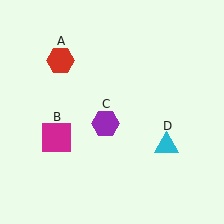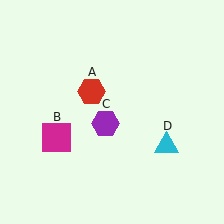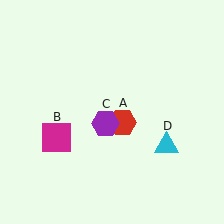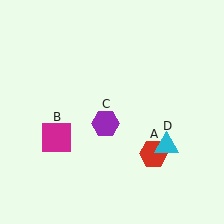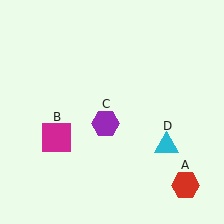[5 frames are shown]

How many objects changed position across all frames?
1 object changed position: red hexagon (object A).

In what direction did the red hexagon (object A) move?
The red hexagon (object A) moved down and to the right.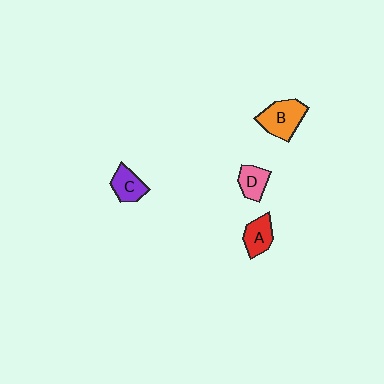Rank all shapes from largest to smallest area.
From largest to smallest: B (orange), A (red), C (purple), D (pink).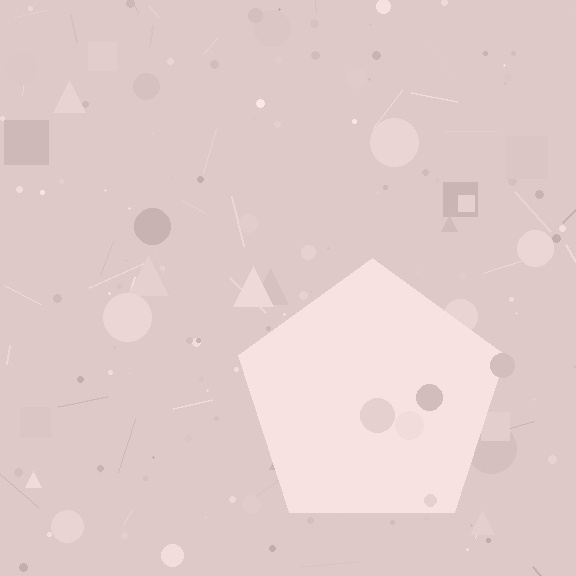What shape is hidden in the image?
A pentagon is hidden in the image.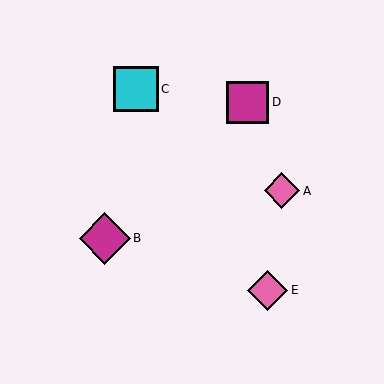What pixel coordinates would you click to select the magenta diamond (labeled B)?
Click at (105, 238) to select the magenta diamond B.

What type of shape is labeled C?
Shape C is a cyan square.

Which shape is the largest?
The magenta diamond (labeled B) is the largest.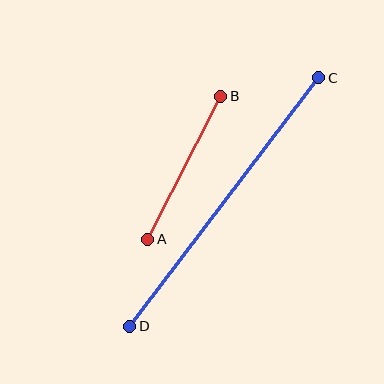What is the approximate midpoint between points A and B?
The midpoint is at approximately (184, 168) pixels.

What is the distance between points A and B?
The distance is approximately 161 pixels.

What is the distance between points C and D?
The distance is approximately 312 pixels.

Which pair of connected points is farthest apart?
Points C and D are farthest apart.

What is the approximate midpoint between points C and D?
The midpoint is at approximately (224, 202) pixels.